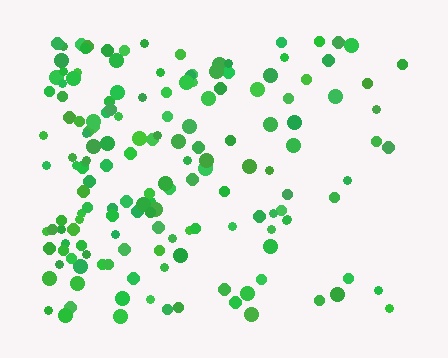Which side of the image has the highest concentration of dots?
The left.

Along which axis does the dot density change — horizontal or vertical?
Horizontal.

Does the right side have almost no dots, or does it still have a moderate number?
Still a moderate number, just noticeably fewer than the left.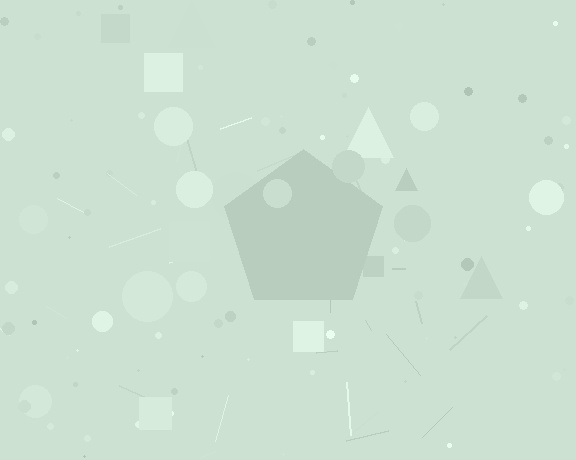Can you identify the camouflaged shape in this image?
The camouflaged shape is a pentagon.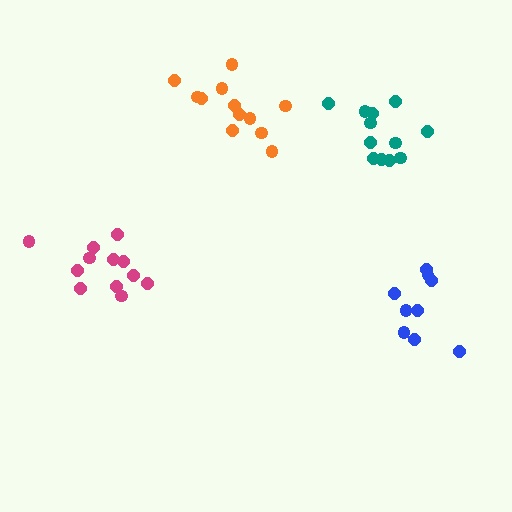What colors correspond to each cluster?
The clusters are colored: blue, orange, magenta, teal.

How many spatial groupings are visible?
There are 4 spatial groupings.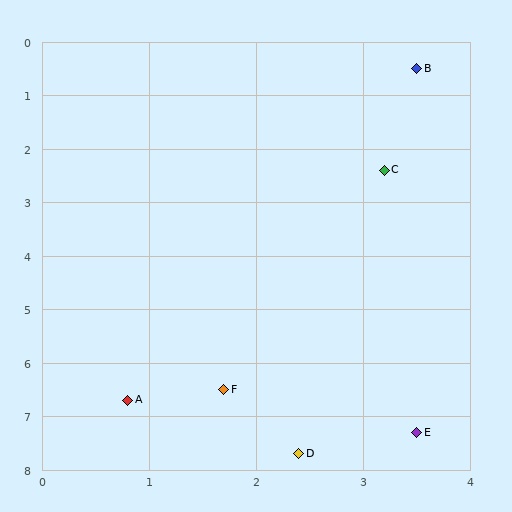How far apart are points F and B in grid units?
Points F and B are about 6.3 grid units apart.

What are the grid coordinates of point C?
Point C is at approximately (3.2, 2.4).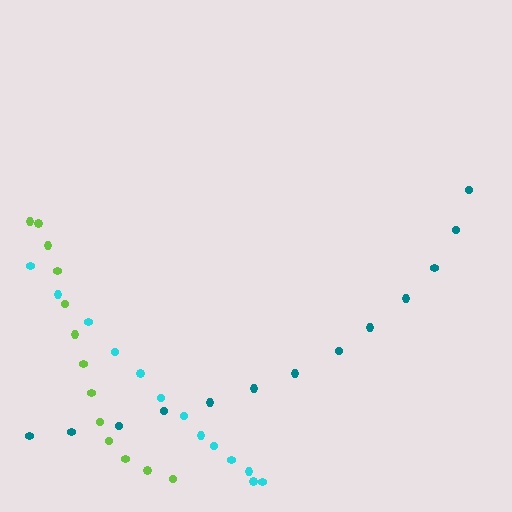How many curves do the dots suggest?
There are 3 distinct paths.